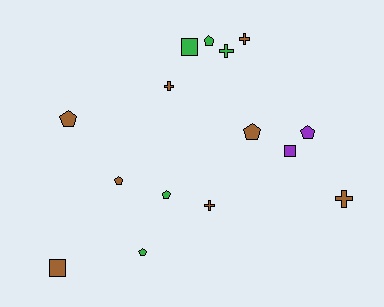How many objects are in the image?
There are 15 objects.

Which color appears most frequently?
Brown, with 8 objects.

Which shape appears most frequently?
Pentagon, with 7 objects.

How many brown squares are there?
There is 1 brown square.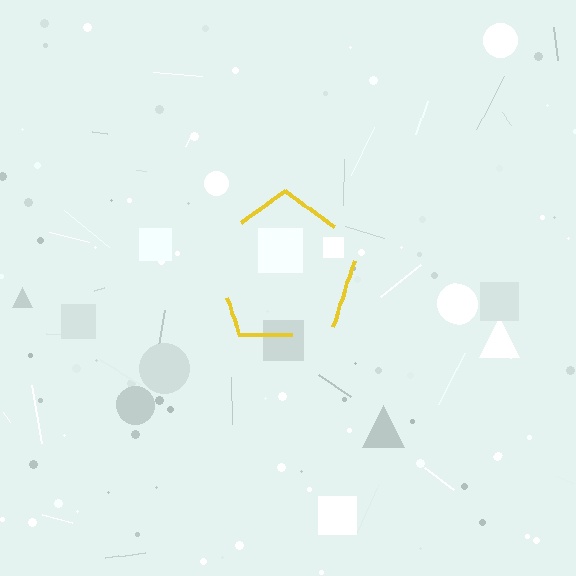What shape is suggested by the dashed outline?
The dashed outline suggests a pentagon.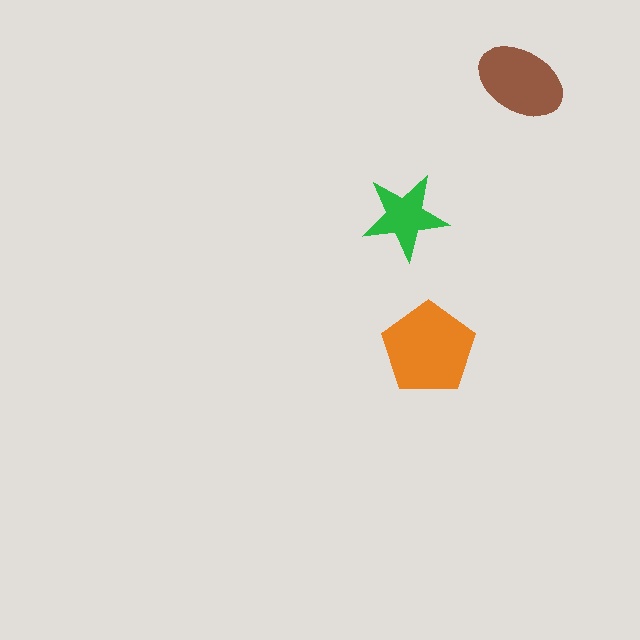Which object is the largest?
The orange pentagon.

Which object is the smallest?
The green star.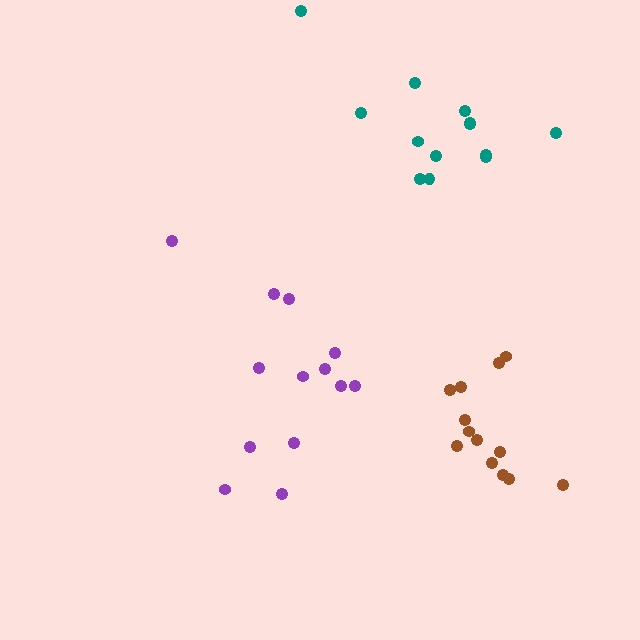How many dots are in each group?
Group 1: 13 dots, Group 2: 13 dots, Group 3: 13 dots (39 total).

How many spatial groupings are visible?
There are 3 spatial groupings.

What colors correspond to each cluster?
The clusters are colored: purple, teal, brown.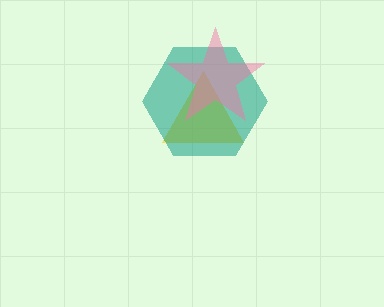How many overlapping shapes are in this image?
There are 3 overlapping shapes in the image.